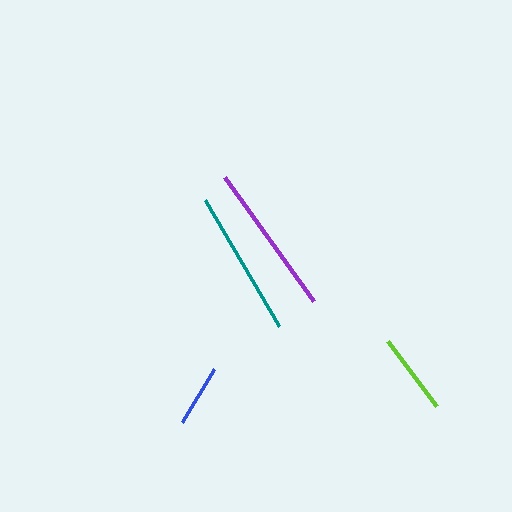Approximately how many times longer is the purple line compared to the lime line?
The purple line is approximately 1.9 times the length of the lime line.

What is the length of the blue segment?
The blue segment is approximately 61 pixels long.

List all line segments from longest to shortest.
From longest to shortest: purple, teal, lime, blue.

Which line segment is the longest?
The purple line is the longest at approximately 152 pixels.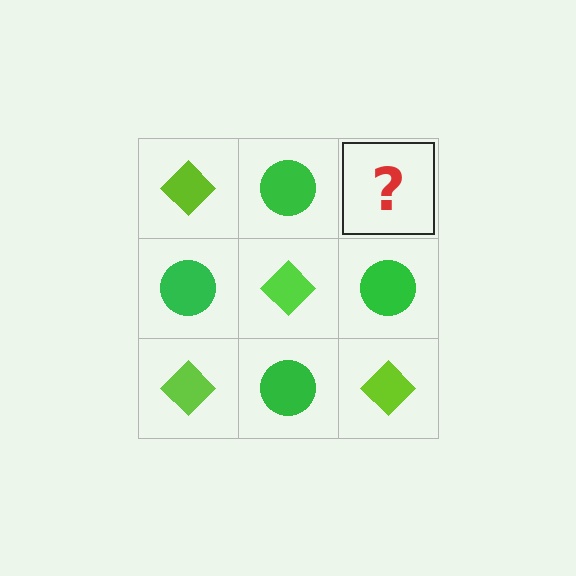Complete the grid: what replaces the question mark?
The question mark should be replaced with a lime diamond.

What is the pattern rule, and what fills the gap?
The rule is that it alternates lime diamond and green circle in a checkerboard pattern. The gap should be filled with a lime diamond.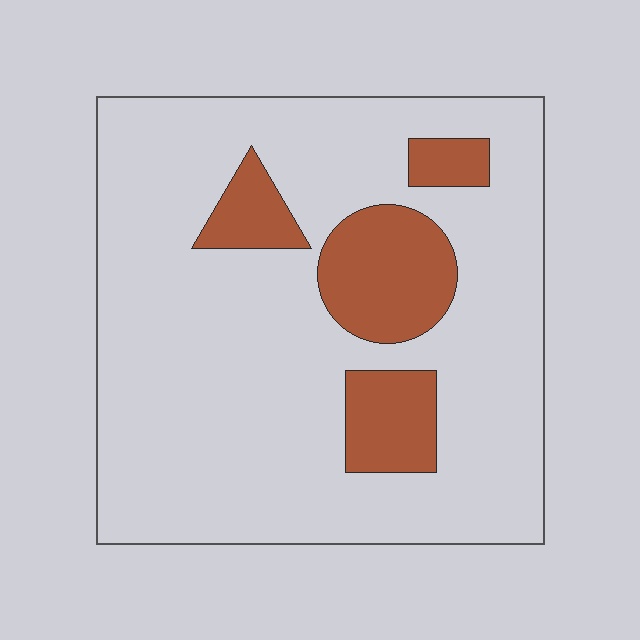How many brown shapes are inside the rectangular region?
4.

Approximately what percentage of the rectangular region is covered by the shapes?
Approximately 20%.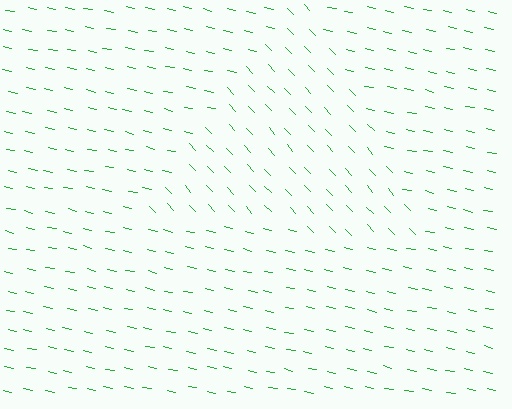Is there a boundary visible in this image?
Yes, there is a texture boundary formed by a change in line orientation.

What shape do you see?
I see a triangle.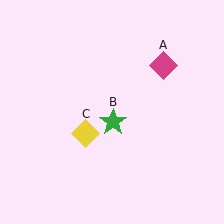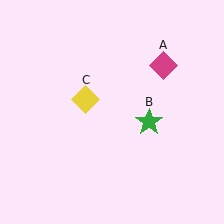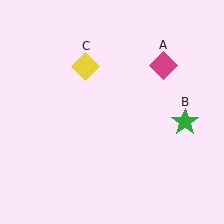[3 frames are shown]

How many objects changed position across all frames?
2 objects changed position: green star (object B), yellow diamond (object C).